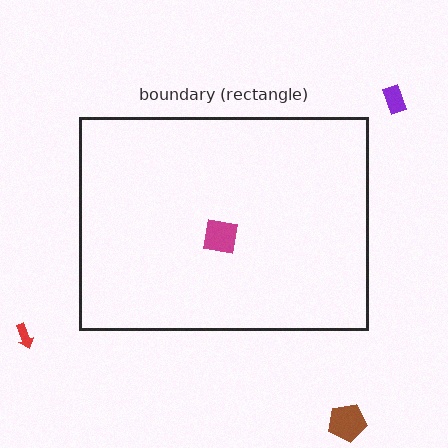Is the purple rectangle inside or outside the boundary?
Outside.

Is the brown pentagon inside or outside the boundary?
Outside.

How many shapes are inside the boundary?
1 inside, 3 outside.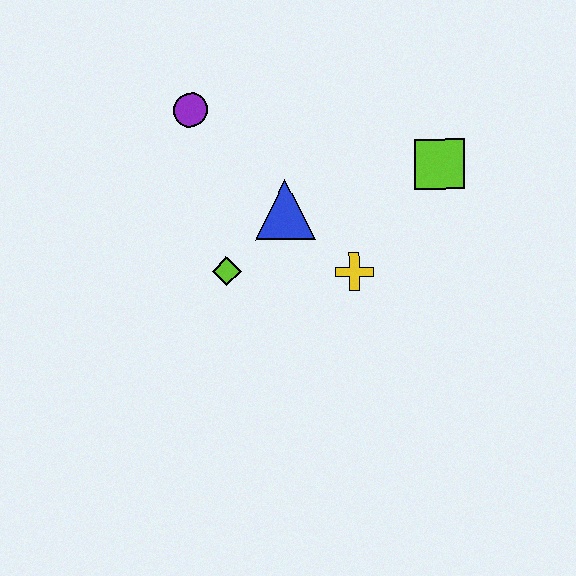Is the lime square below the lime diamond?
No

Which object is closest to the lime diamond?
The blue triangle is closest to the lime diamond.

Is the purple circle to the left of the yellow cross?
Yes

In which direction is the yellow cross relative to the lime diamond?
The yellow cross is to the right of the lime diamond.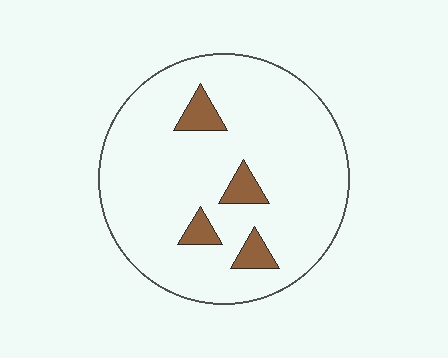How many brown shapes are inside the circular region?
4.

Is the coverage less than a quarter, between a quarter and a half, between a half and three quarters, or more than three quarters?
Less than a quarter.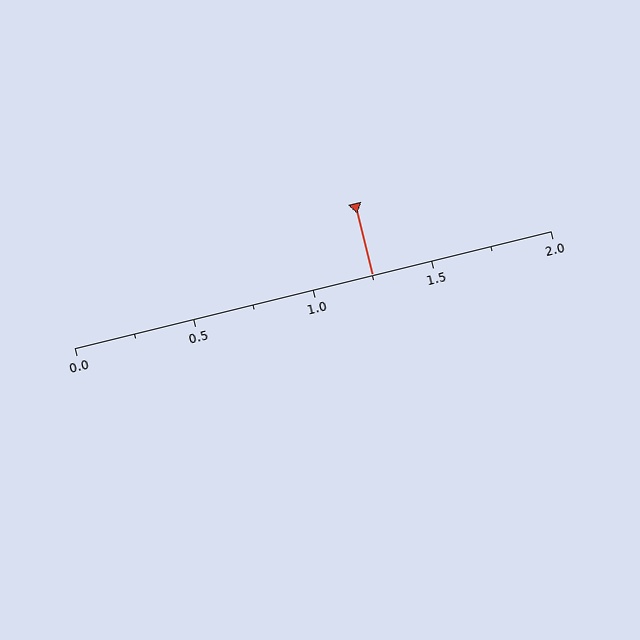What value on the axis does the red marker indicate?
The marker indicates approximately 1.25.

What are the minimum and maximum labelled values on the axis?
The axis runs from 0.0 to 2.0.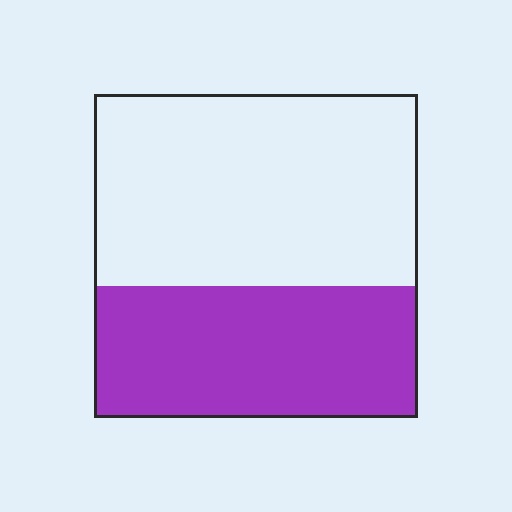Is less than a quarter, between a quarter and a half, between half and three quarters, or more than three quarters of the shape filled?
Between a quarter and a half.